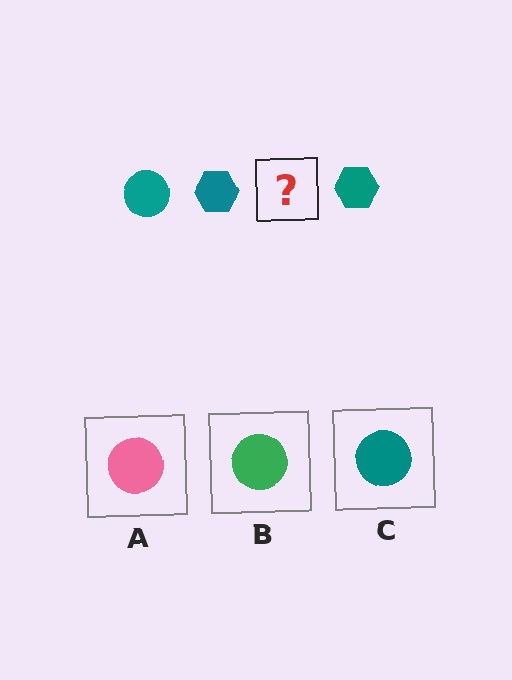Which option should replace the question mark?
Option C.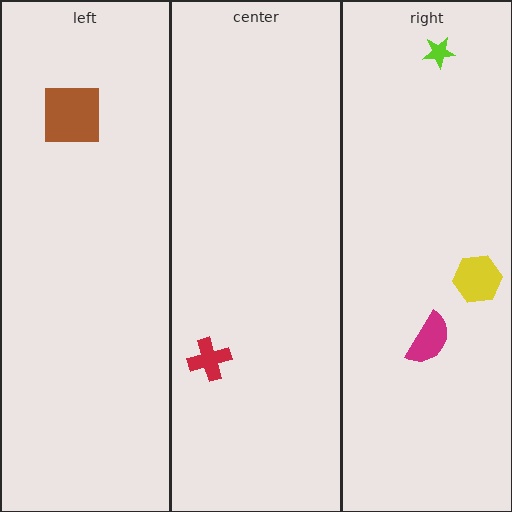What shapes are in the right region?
The lime star, the yellow hexagon, the magenta semicircle.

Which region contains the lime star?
The right region.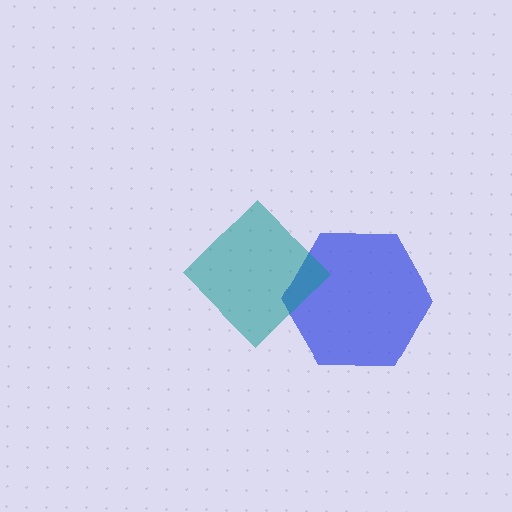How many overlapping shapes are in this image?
There are 2 overlapping shapes in the image.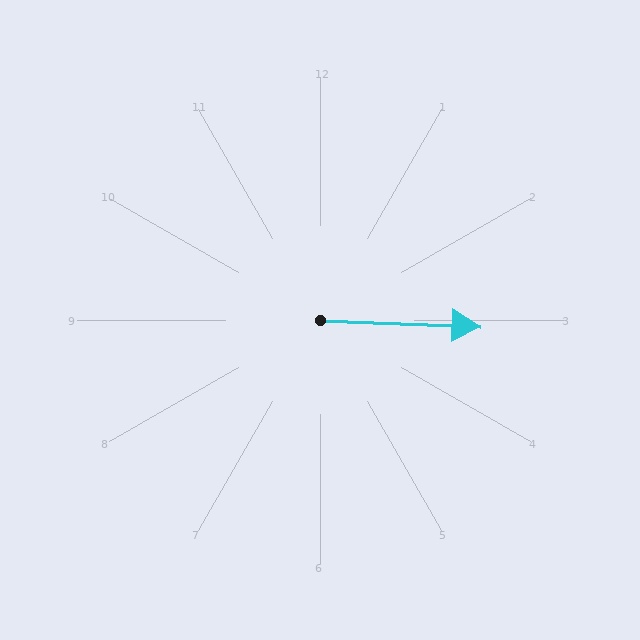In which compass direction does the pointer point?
East.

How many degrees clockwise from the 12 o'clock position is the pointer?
Approximately 92 degrees.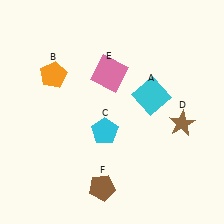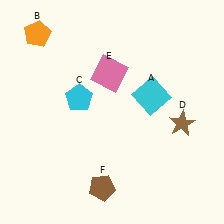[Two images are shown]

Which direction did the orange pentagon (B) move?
The orange pentagon (B) moved up.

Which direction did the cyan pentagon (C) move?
The cyan pentagon (C) moved up.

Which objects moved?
The objects that moved are: the orange pentagon (B), the cyan pentagon (C).